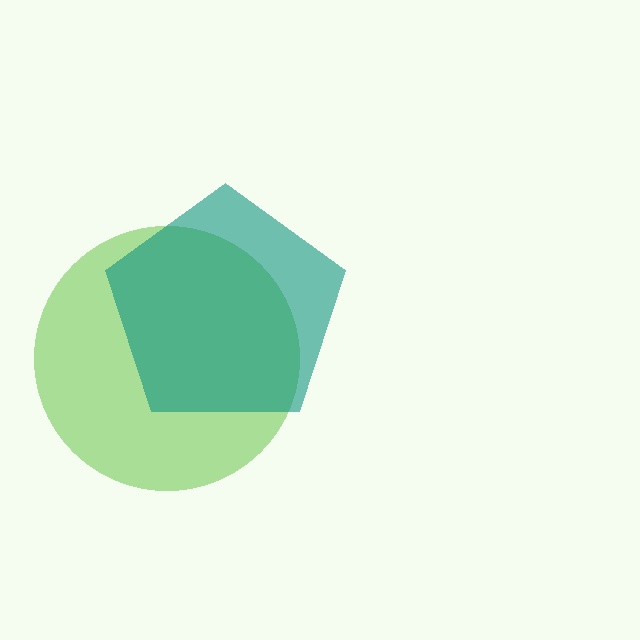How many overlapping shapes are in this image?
There are 2 overlapping shapes in the image.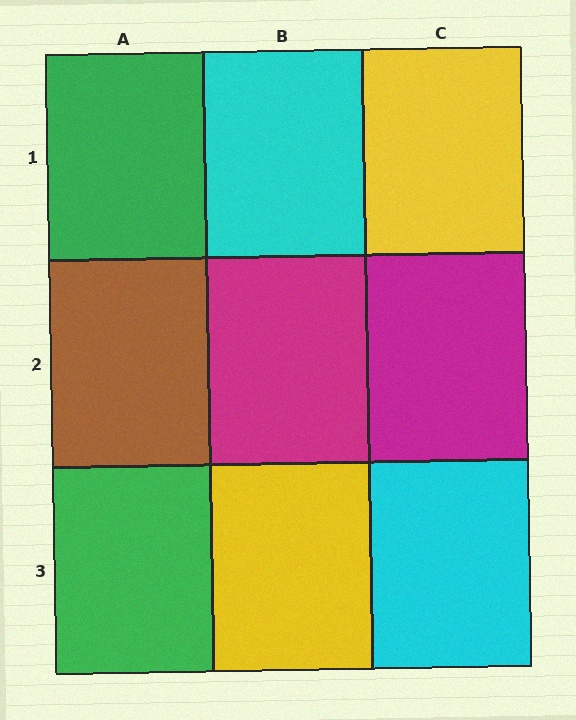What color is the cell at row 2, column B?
Magenta.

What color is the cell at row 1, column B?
Cyan.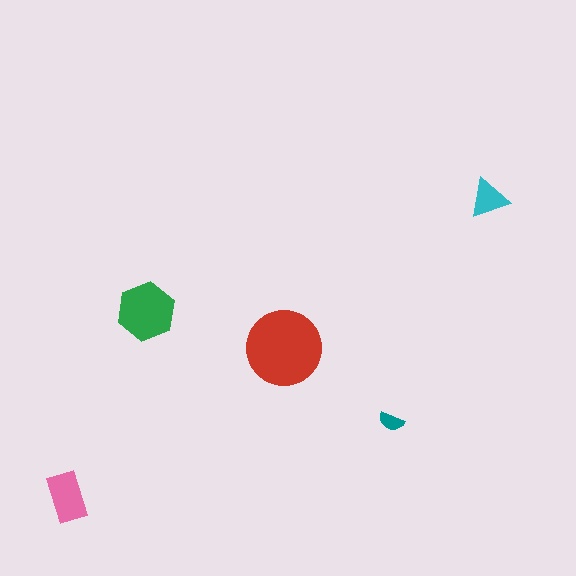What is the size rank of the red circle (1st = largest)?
1st.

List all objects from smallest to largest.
The teal semicircle, the cyan triangle, the pink rectangle, the green hexagon, the red circle.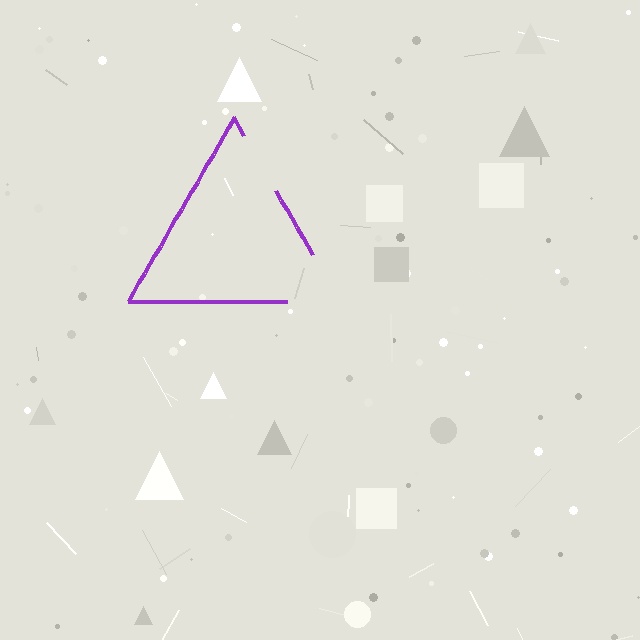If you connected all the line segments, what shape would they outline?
They would outline a triangle.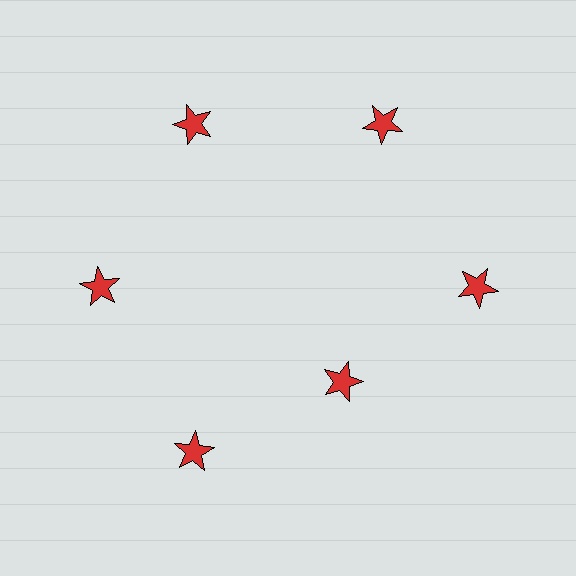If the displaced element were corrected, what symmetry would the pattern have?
It would have 6-fold rotational symmetry — the pattern would map onto itself every 60 degrees.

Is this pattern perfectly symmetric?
No. The 6 red stars are arranged in a ring, but one element near the 5 o'clock position is pulled inward toward the center, breaking the 6-fold rotational symmetry.